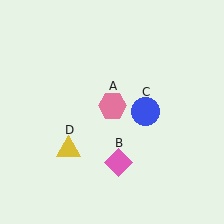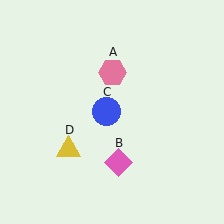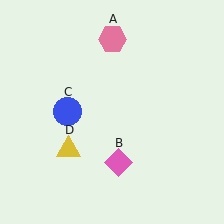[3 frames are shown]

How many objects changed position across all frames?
2 objects changed position: pink hexagon (object A), blue circle (object C).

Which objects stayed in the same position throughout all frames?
Pink diamond (object B) and yellow triangle (object D) remained stationary.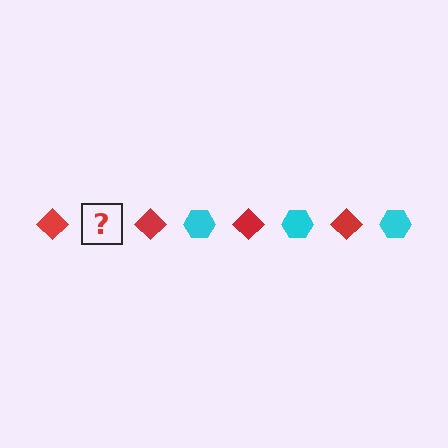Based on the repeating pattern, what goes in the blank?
The blank should be a cyan hexagon.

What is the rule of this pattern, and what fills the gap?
The rule is that the pattern alternates between red diamond and cyan hexagon. The gap should be filled with a cyan hexagon.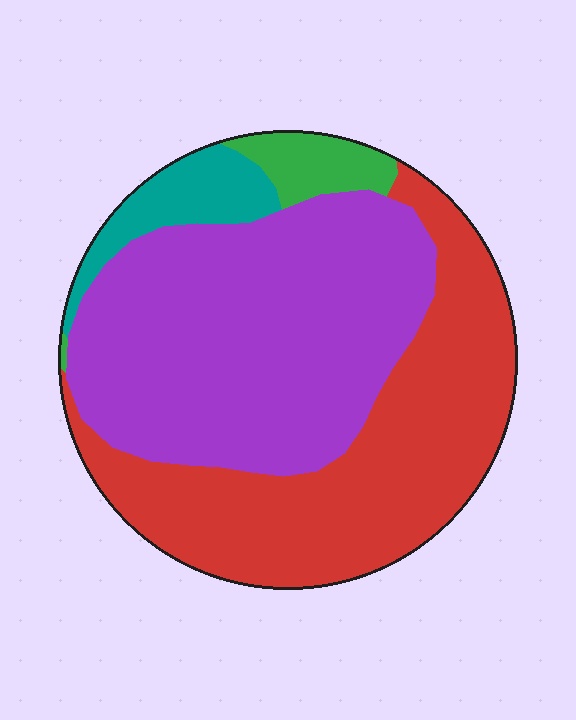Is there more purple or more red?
Purple.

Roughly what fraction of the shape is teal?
Teal covers roughly 5% of the shape.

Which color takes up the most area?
Purple, at roughly 50%.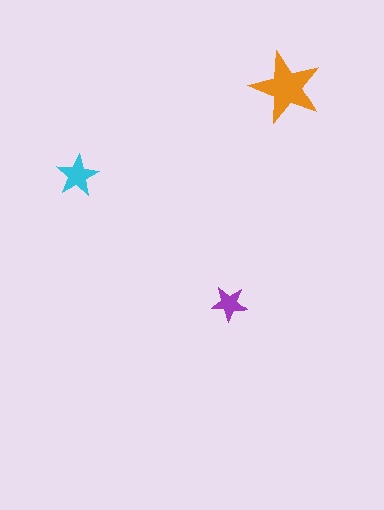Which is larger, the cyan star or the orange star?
The orange one.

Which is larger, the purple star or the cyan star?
The cyan one.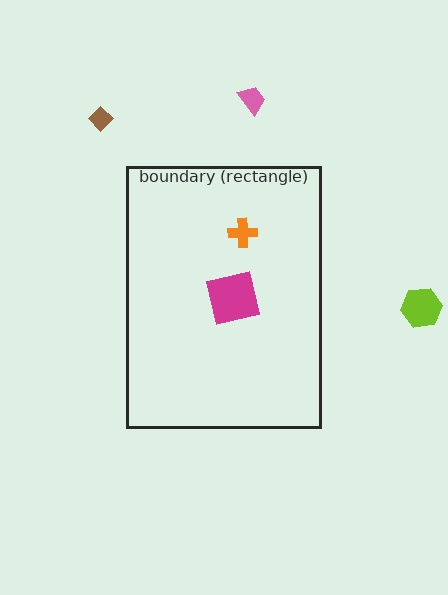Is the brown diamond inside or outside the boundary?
Outside.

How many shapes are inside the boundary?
2 inside, 3 outside.